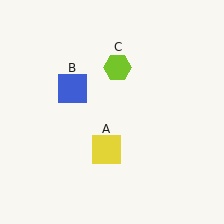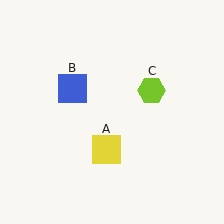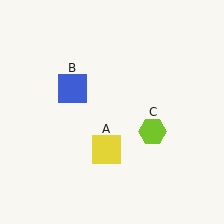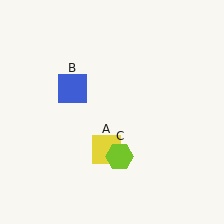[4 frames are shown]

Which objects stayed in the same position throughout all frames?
Yellow square (object A) and blue square (object B) remained stationary.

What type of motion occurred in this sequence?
The lime hexagon (object C) rotated clockwise around the center of the scene.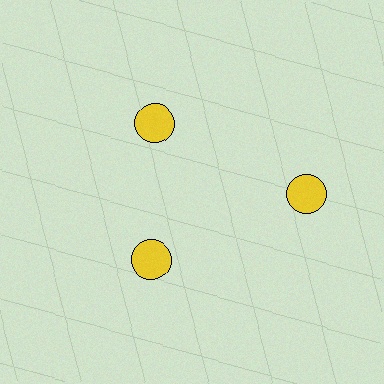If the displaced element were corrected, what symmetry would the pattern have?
It would have 3-fold rotational symmetry — the pattern would map onto itself every 120 degrees.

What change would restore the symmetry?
The symmetry would be restored by moving it inward, back onto the ring so that all 3 circles sit at equal angles and equal distance from the center.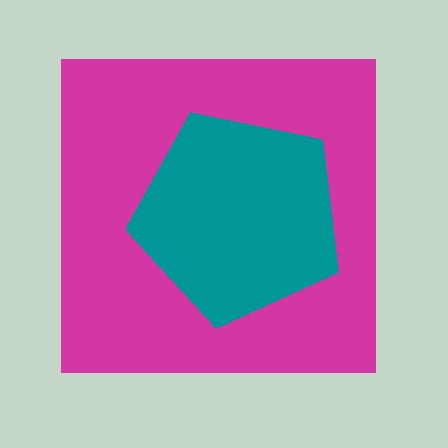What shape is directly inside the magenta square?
The teal pentagon.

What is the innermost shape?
The teal pentagon.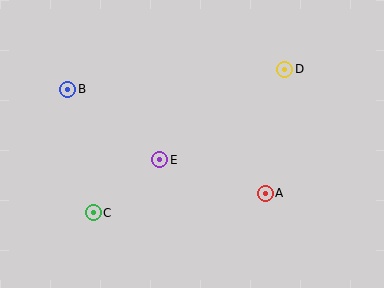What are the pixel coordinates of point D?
Point D is at (285, 69).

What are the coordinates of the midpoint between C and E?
The midpoint between C and E is at (126, 186).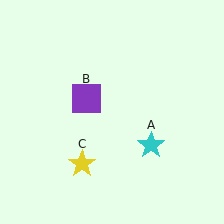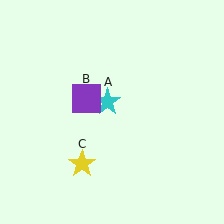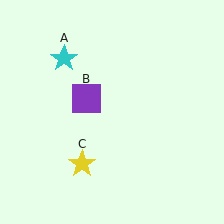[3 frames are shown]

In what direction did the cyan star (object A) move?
The cyan star (object A) moved up and to the left.